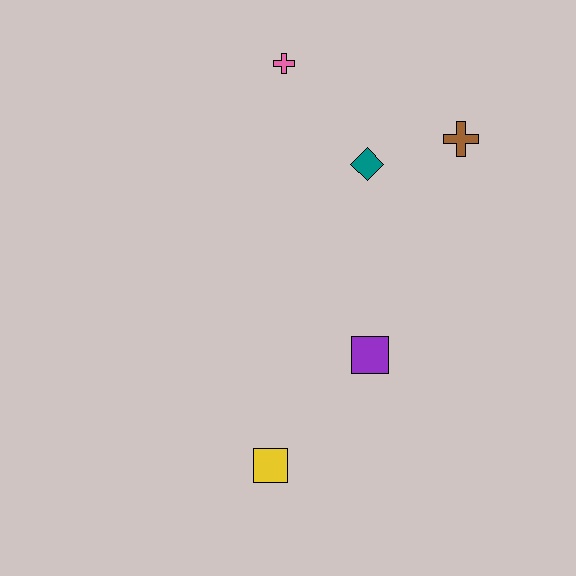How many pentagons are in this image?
There are no pentagons.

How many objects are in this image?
There are 5 objects.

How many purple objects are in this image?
There is 1 purple object.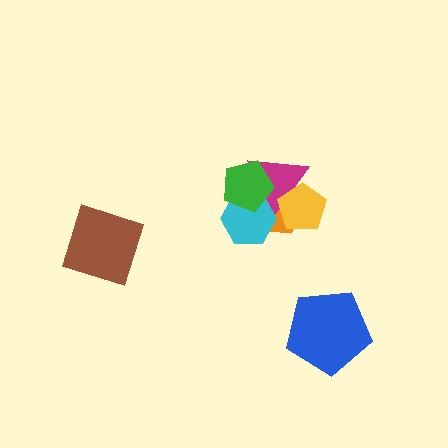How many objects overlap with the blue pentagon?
0 objects overlap with the blue pentagon.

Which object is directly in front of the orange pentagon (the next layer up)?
The magenta triangle is directly in front of the orange pentagon.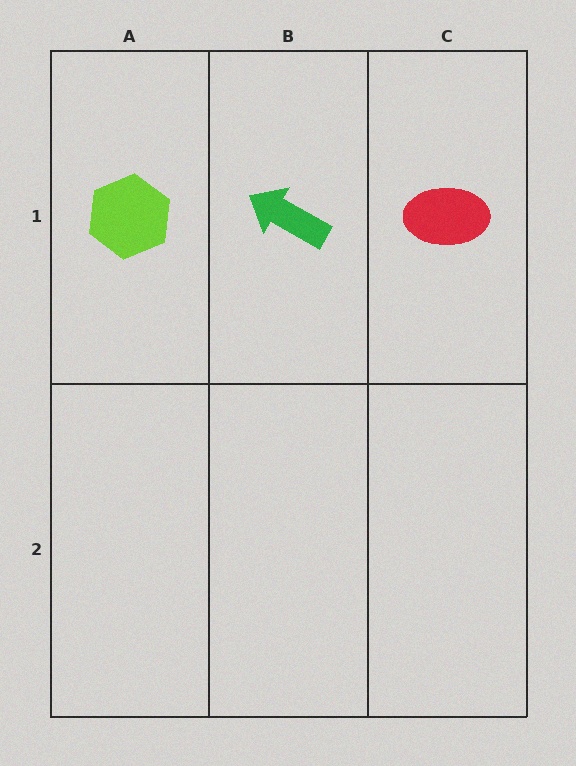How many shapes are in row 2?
0 shapes.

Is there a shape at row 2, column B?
No, that cell is empty.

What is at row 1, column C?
A red ellipse.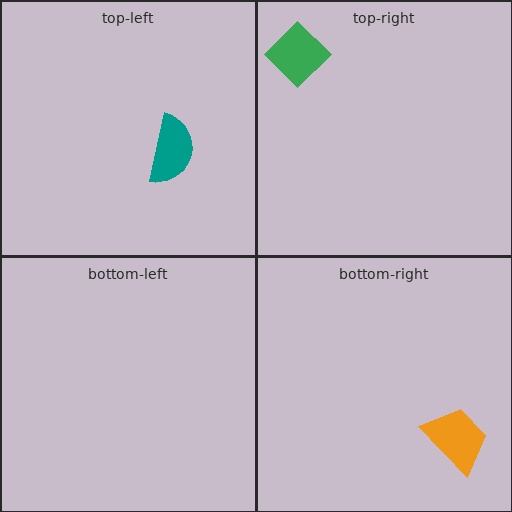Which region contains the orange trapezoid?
The bottom-right region.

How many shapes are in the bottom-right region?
1.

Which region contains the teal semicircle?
The top-left region.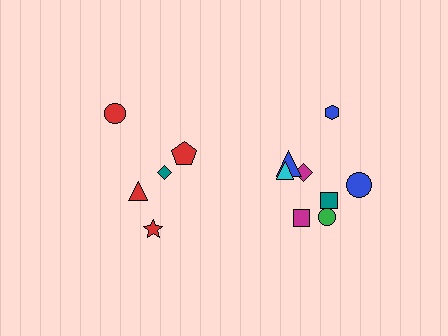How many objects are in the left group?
There are 5 objects.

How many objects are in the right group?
There are 8 objects.